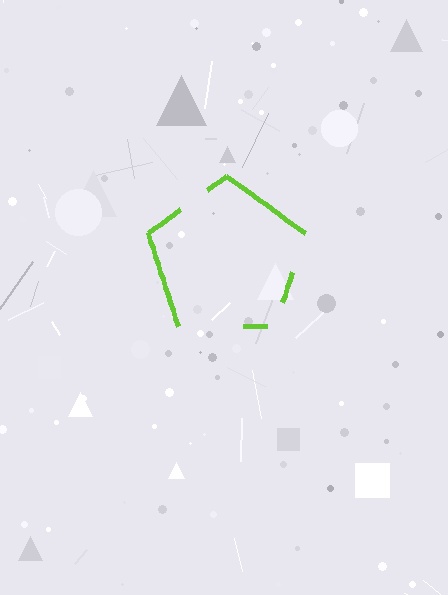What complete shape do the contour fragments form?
The contour fragments form a pentagon.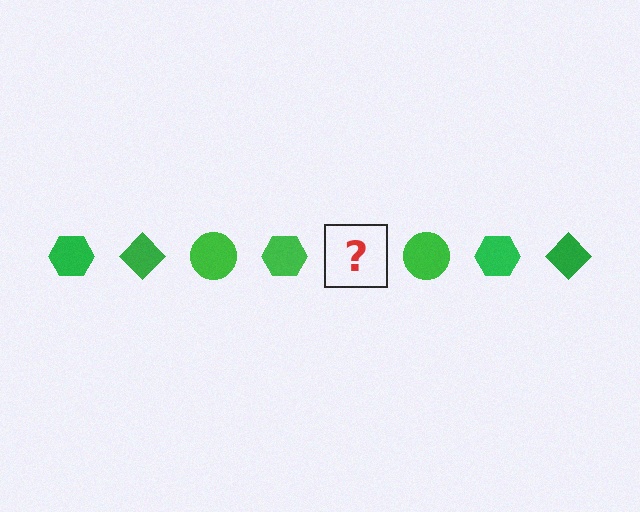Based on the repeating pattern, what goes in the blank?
The blank should be a green diamond.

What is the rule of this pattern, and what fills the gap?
The rule is that the pattern cycles through hexagon, diamond, circle shapes in green. The gap should be filled with a green diamond.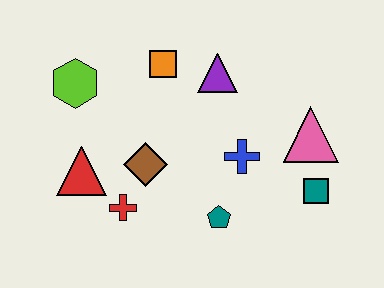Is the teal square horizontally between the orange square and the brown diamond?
No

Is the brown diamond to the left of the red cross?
No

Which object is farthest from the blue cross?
The lime hexagon is farthest from the blue cross.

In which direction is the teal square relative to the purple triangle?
The teal square is below the purple triangle.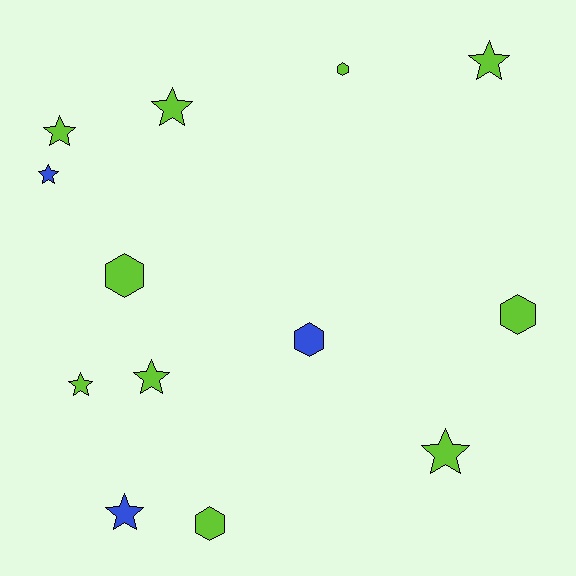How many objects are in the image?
There are 13 objects.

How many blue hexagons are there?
There is 1 blue hexagon.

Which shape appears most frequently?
Star, with 8 objects.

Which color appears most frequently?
Lime, with 10 objects.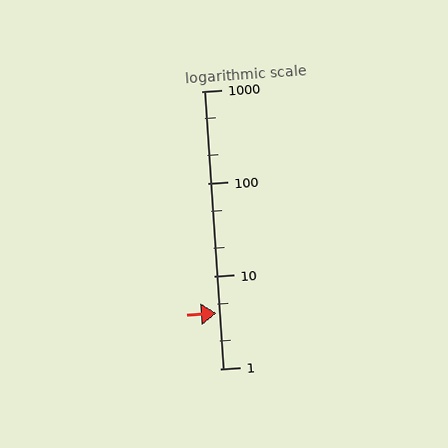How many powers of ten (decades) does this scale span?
The scale spans 3 decades, from 1 to 1000.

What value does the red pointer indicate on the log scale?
The pointer indicates approximately 4.